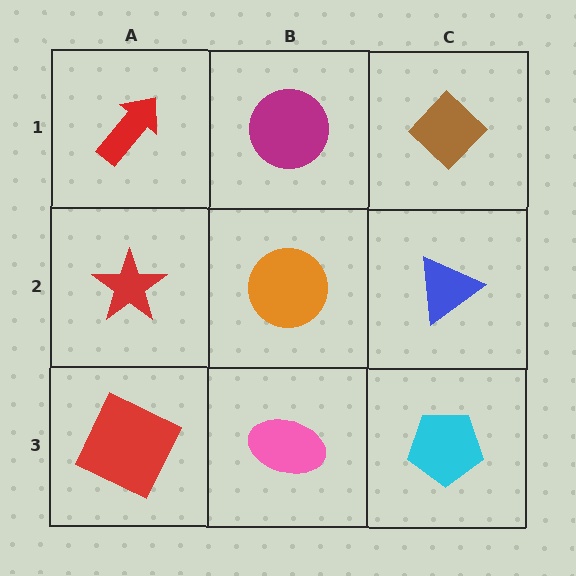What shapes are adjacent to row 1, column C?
A blue triangle (row 2, column C), a magenta circle (row 1, column B).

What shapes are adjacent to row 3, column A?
A red star (row 2, column A), a pink ellipse (row 3, column B).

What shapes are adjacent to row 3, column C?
A blue triangle (row 2, column C), a pink ellipse (row 3, column B).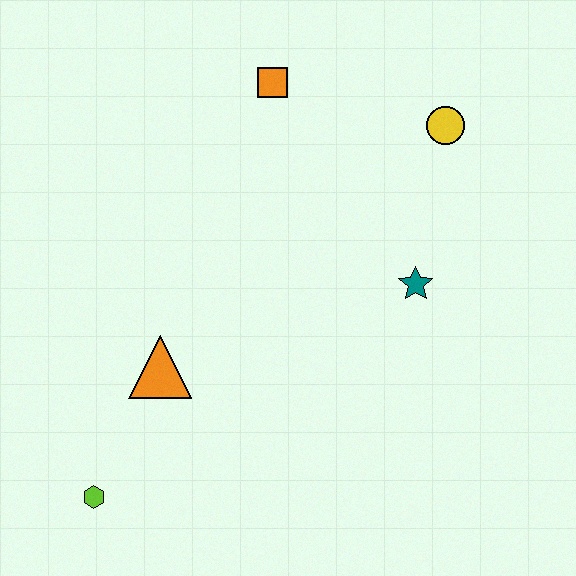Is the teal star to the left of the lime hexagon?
No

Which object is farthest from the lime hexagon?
The yellow circle is farthest from the lime hexagon.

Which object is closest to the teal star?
The yellow circle is closest to the teal star.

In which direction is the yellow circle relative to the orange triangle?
The yellow circle is to the right of the orange triangle.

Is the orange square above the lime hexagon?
Yes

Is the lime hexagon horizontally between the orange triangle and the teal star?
No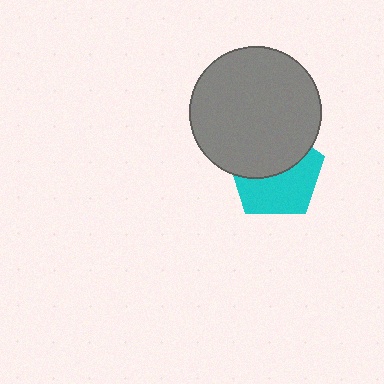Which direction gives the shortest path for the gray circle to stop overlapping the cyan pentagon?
Moving up gives the shortest separation.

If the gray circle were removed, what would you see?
You would see the complete cyan pentagon.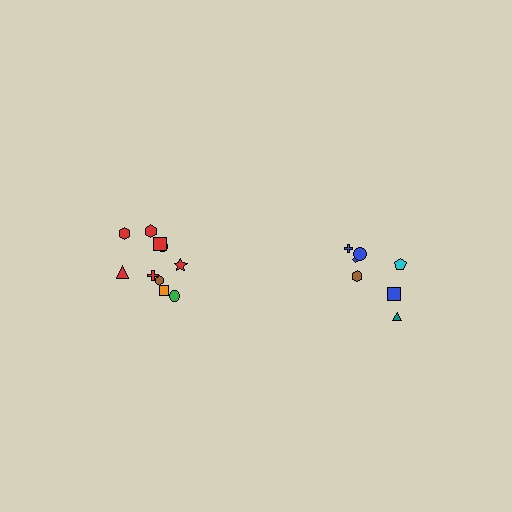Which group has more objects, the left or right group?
The left group.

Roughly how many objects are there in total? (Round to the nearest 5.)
Roughly 15 objects in total.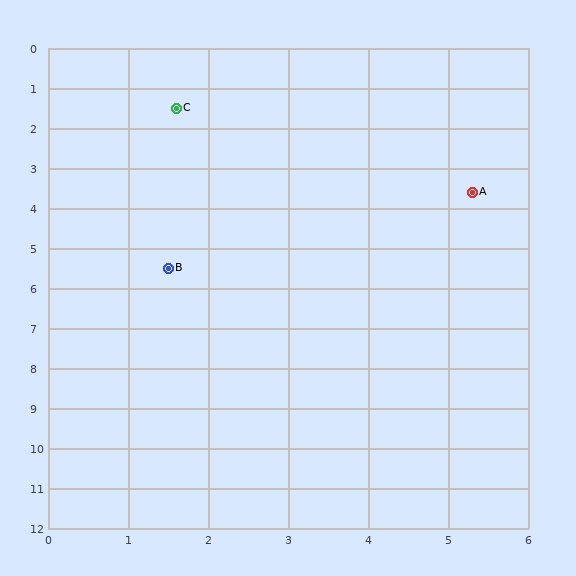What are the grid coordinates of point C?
Point C is at approximately (1.6, 1.5).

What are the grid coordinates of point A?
Point A is at approximately (5.3, 3.6).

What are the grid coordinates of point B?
Point B is at approximately (1.5, 5.5).